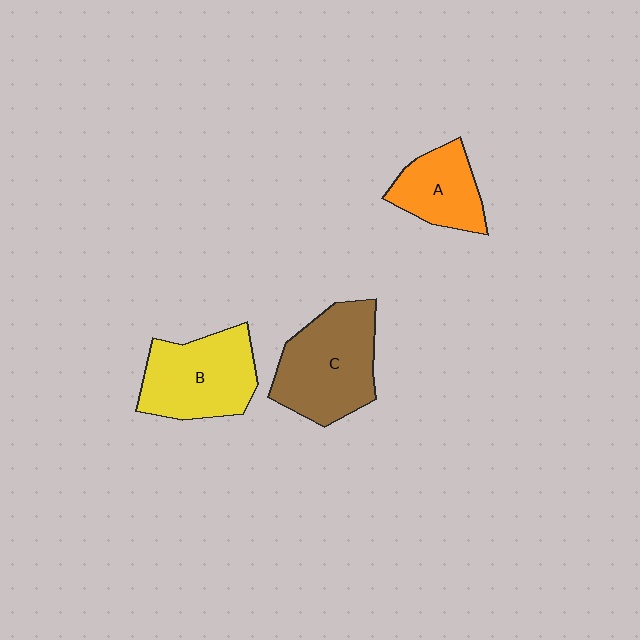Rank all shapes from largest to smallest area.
From largest to smallest: C (brown), B (yellow), A (orange).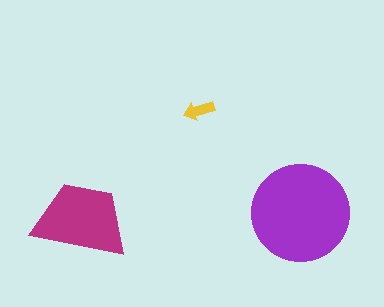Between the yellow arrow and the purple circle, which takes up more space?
The purple circle.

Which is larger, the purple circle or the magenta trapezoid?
The purple circle.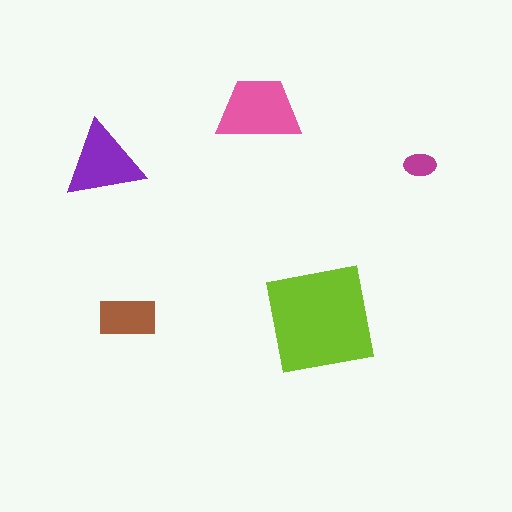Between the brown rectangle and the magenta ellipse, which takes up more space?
The brown rectangle.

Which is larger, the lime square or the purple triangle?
The lime square.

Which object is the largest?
The lime square.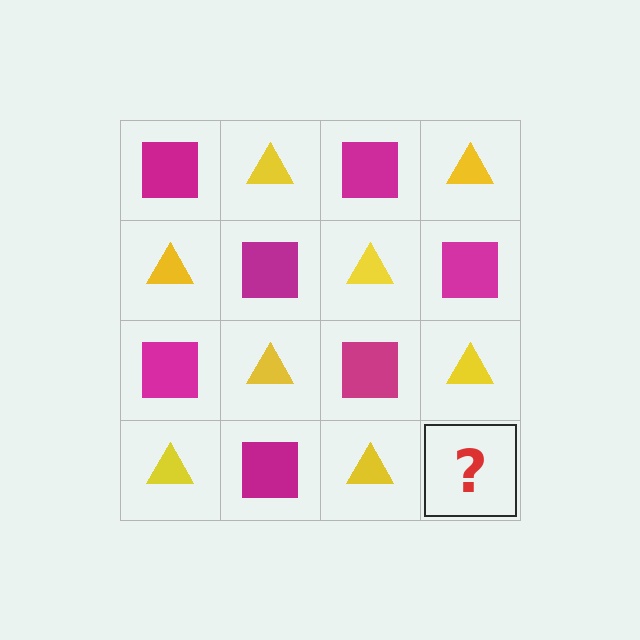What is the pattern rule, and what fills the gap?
The rule is that it alternates magenta square and yellow triangle in a checkerboard pattern. The gap should be filled with a magenta square.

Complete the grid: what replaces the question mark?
The question mark should be replaced with a magenta square.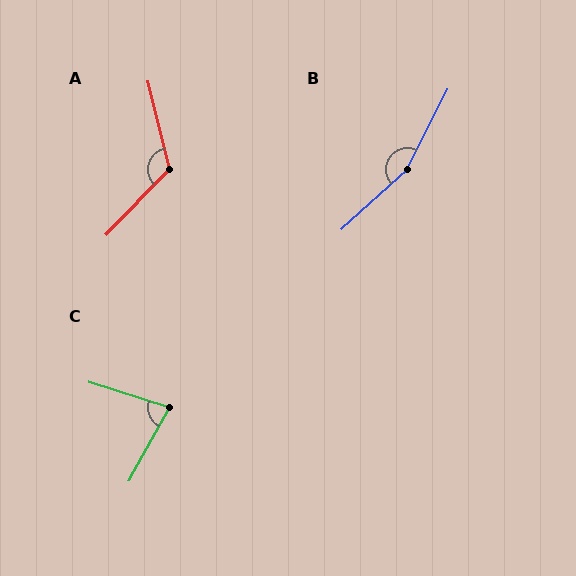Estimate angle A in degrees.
Approximately 122 degrees.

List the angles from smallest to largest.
C (79°), A (122°), B (159°).